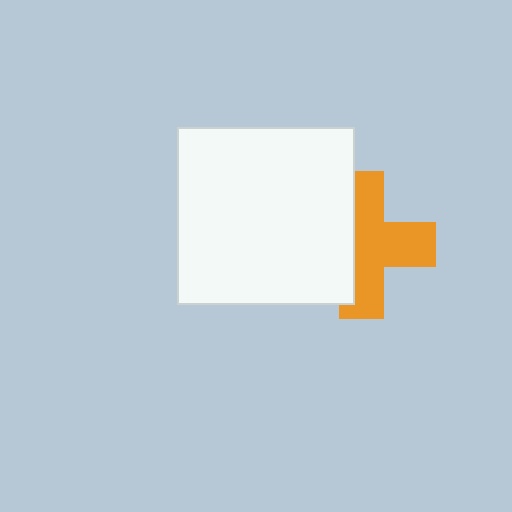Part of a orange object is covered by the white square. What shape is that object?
It is a cross.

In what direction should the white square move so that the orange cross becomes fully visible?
The white square should move left. That is the shortest direction to clear the overlap and leave the orange cross fully visible.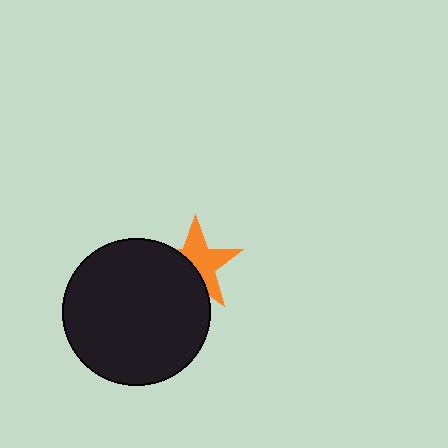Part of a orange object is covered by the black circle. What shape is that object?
It is a star.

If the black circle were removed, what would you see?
You would see the complete orange star.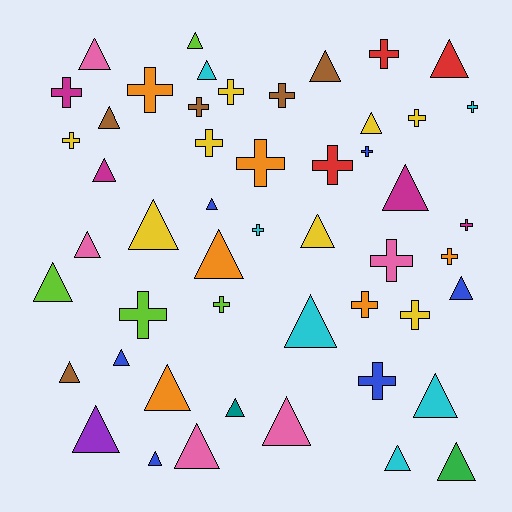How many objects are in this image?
There are 50 objects.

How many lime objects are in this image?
There are 4 lime objects.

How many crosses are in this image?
There are 22 crosses.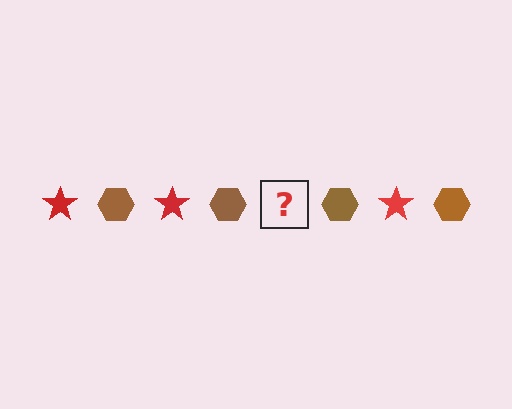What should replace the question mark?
The question mark should be replaced with a red star.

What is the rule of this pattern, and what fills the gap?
The rule is that the pattern alternates between red star and brown hexagon. The gap should be filled with a red star.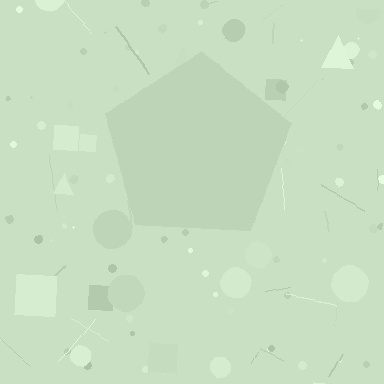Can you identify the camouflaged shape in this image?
The camouflaged shape is a pentagon.